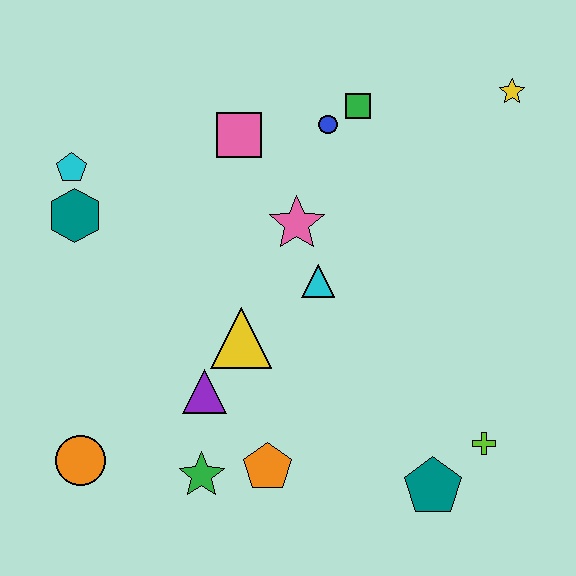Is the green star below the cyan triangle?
Yes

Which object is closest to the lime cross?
The teal pentagon is closest to the lime cross.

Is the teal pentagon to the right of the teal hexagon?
Yes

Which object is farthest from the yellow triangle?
The yellow star is farthest from the yellow triangle.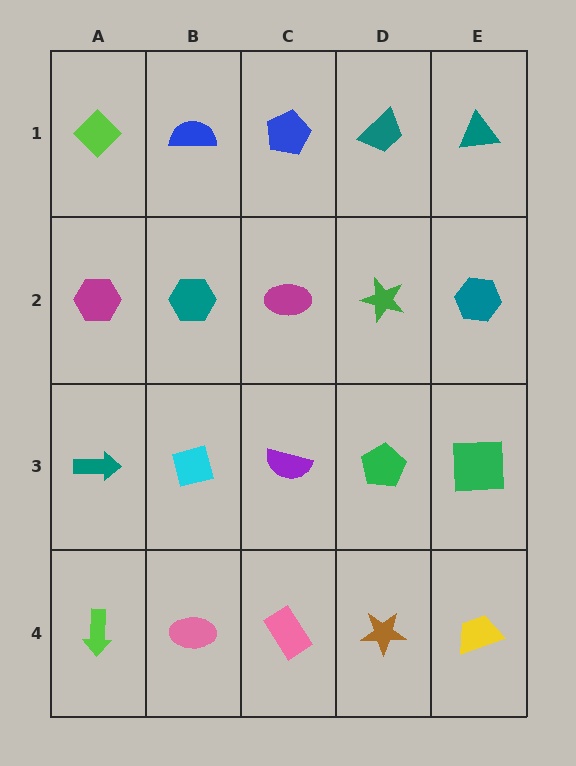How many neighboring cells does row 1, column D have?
3.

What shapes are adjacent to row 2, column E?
A teal triangle (row 1, column E), a green square (row 3, column E), a green star (row 2, column D).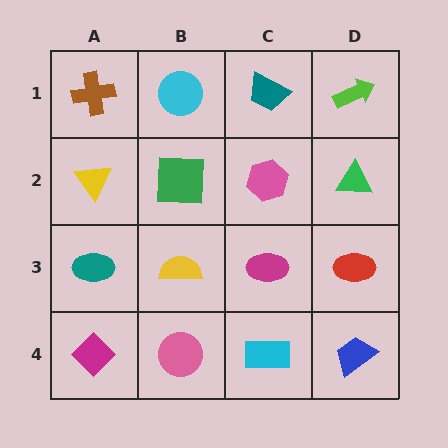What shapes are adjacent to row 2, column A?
A brown cross (row 1, column A), a teal ellipse (row 3, column A), a green square (row 2, column B).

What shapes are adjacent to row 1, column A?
A yellow triangle (row 2, column A), a cyan circle (row 1, column B).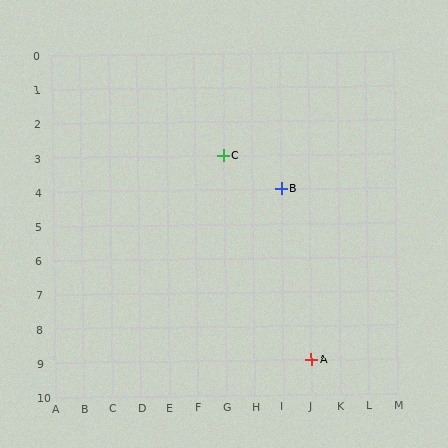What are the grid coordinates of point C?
Point C is at grid coordinates (G, 3).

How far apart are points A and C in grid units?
Points A and C are 3 columns and 6 rows apart (about 6.7 grid units diagonally).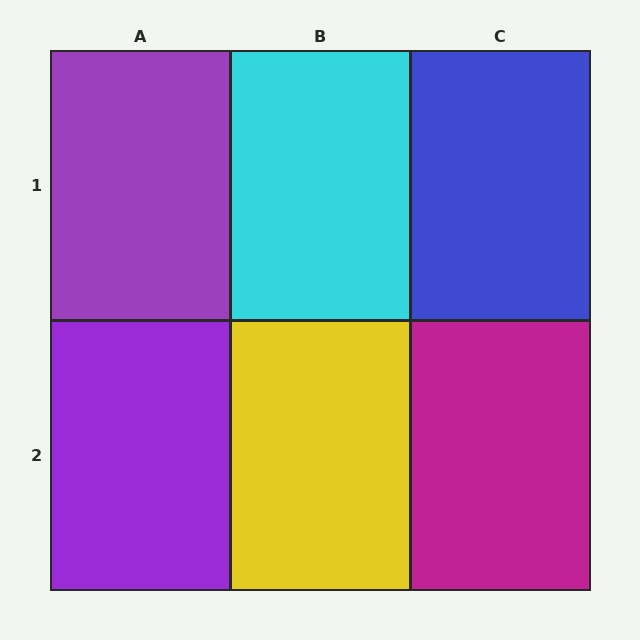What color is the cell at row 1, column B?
Cyan.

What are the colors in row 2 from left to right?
Purple, yellow, magenta.